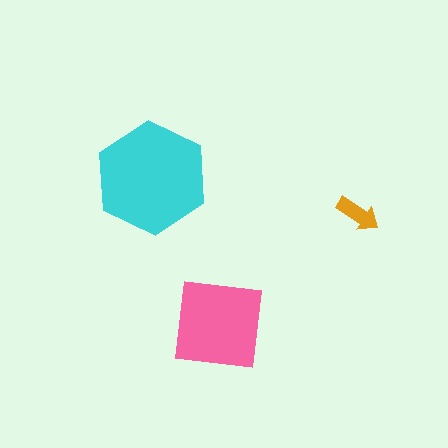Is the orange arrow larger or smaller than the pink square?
Smaller.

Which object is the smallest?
The orange arrow.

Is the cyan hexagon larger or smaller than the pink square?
Larger.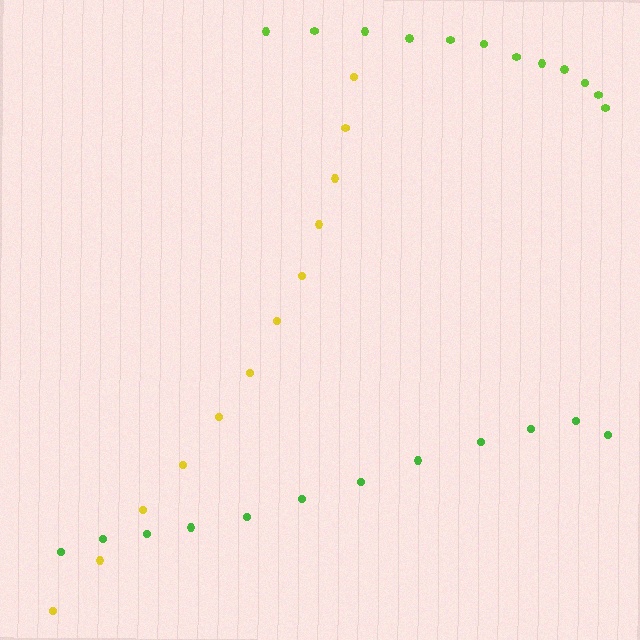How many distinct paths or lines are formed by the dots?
There are 3 distinct paths.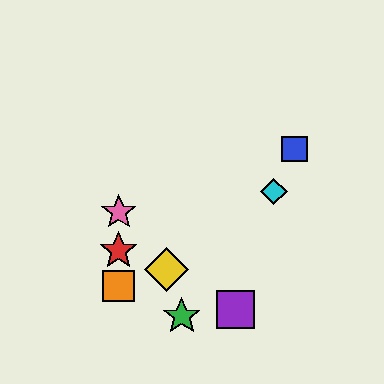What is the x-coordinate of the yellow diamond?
The yellow diamond is at x≈166.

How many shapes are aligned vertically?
3 shapes (the red star, the orange square, the pink star) are aligned vertically.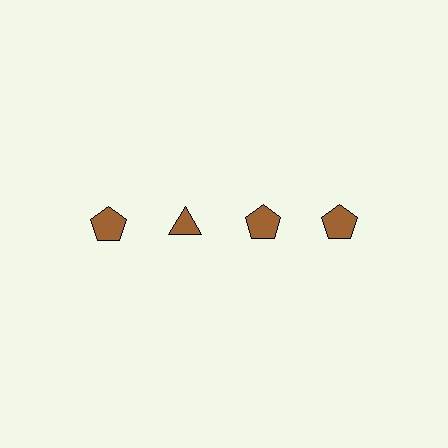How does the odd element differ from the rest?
It has a different shape: triangle instead of pentagon.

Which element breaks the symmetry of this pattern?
The brown triangle in the top row, second from left column breaks the symmetry. All other shapes are brown pentagons.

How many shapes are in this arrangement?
There are 4 shapes arranged in a grid pattern.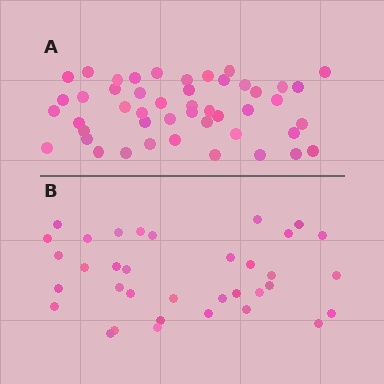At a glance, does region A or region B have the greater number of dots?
Region A (the top region) has more dots.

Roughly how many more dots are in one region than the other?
Region A has roughly 12 or so more dots than region B.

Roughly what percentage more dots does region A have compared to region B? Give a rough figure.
About 35% more.